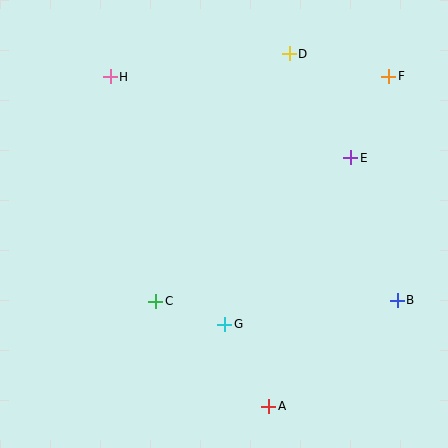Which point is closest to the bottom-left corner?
Point C is closest to the bottom-left corner.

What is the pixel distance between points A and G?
The distance between A and G is 93 pixels.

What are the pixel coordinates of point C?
Point C is at (156, 301).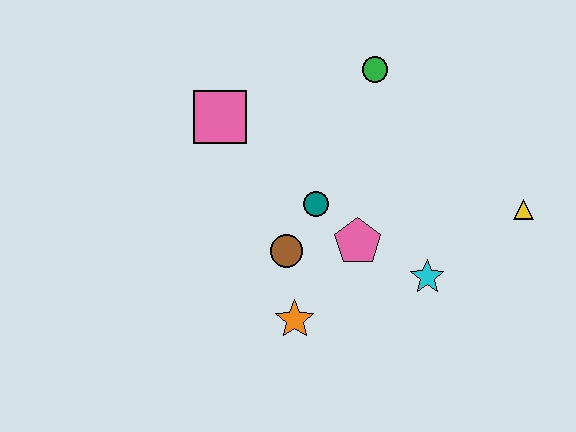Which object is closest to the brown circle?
The teal circle is closest to the brown circle.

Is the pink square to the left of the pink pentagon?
Yes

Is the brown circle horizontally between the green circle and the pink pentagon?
No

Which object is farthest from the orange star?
The green circle is farthest from the orange star.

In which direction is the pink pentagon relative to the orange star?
The pink pentagon is above the orange star.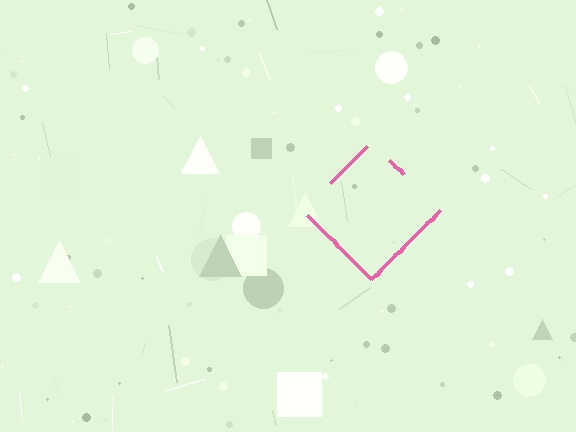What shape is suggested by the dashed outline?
The dashed outline suggests a diamond.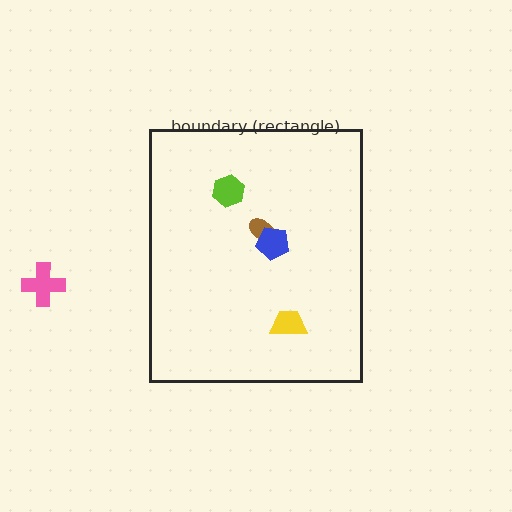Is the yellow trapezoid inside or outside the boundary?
Inside.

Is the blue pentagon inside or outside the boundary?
Inside.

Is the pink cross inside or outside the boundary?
Outside.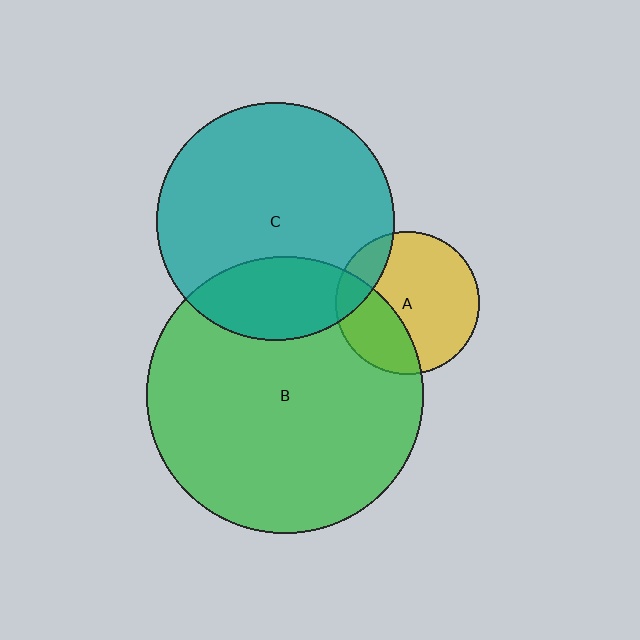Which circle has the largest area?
Circle B (green).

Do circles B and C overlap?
Yes.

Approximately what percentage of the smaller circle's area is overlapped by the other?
Approximately 25%.